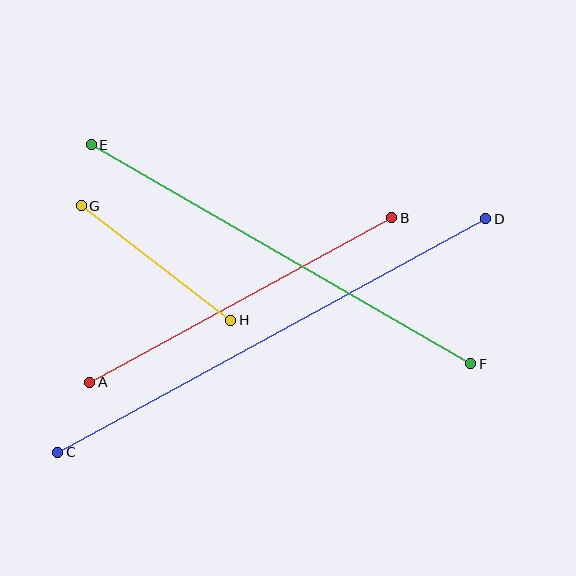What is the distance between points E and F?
The distance is approximately 438 pixels.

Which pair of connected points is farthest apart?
Points C and D are farthest apart.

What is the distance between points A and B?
The distance is approximately 344 pixels.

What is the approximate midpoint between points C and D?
The midpoint is at approximately (272, 336) pixels.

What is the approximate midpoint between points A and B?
The midpoint is at approximately (241, 300) pixels.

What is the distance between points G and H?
The distance is approximately 188 pixels.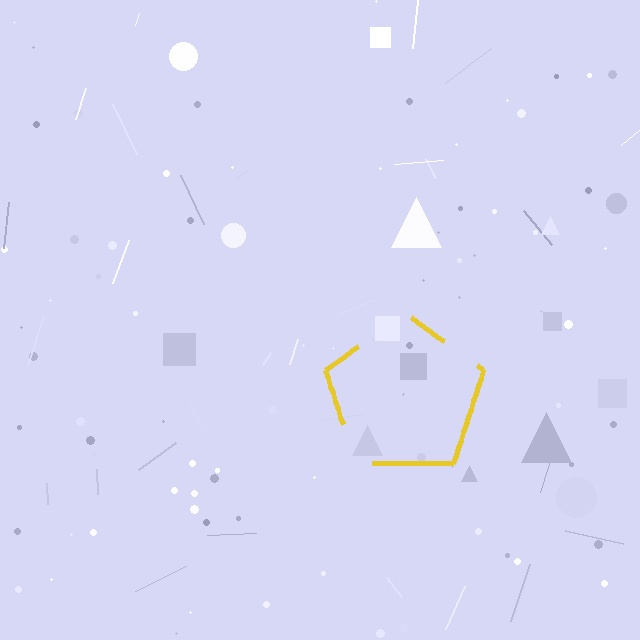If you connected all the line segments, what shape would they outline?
They would outline a pentagon.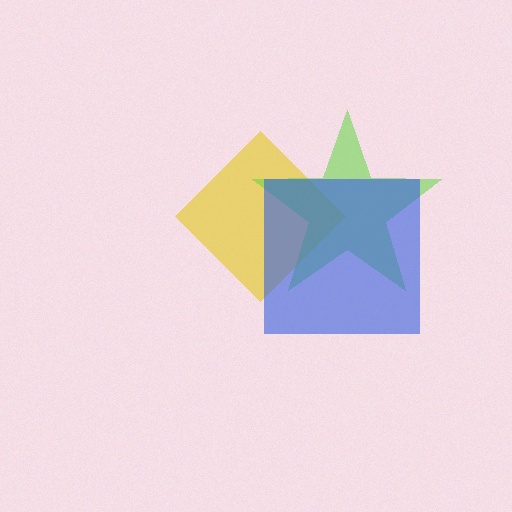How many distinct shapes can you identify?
There are 3 distinct shapes: a yellow diamond, a lime star, a blue square.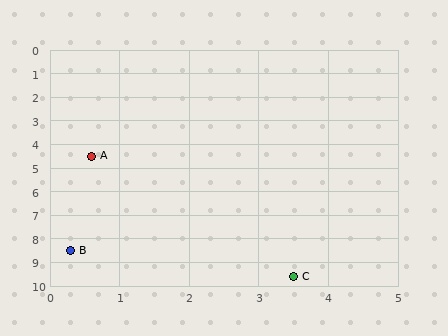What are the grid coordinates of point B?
Point B is at approximately (0.3, 8.5).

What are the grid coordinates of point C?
Point C is at approximately (3.5, 9.6).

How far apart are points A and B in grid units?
Points A and B are about 4.0 grid units apart.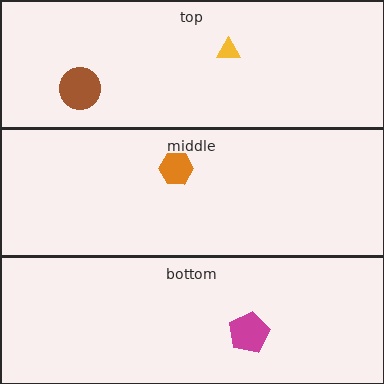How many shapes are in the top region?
2.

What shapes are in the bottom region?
The magenta pentagon.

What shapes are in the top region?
The yellow triangle, the brown circle.